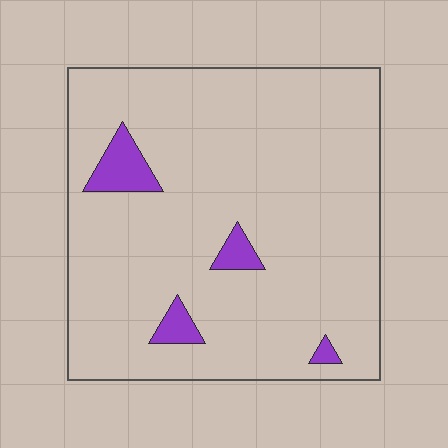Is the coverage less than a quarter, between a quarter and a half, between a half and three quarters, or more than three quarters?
Less than a quarter.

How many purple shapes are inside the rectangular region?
4.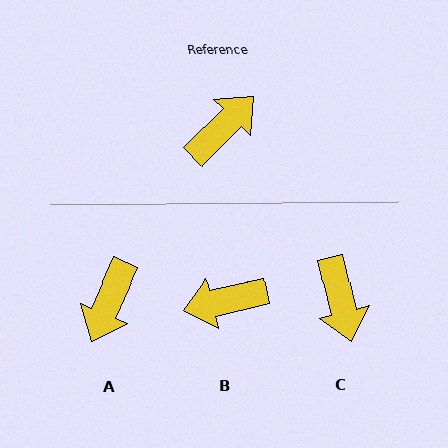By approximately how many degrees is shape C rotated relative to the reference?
Approximately 121 degrees clockwise.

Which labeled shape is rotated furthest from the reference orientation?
A, about 158 degrees away.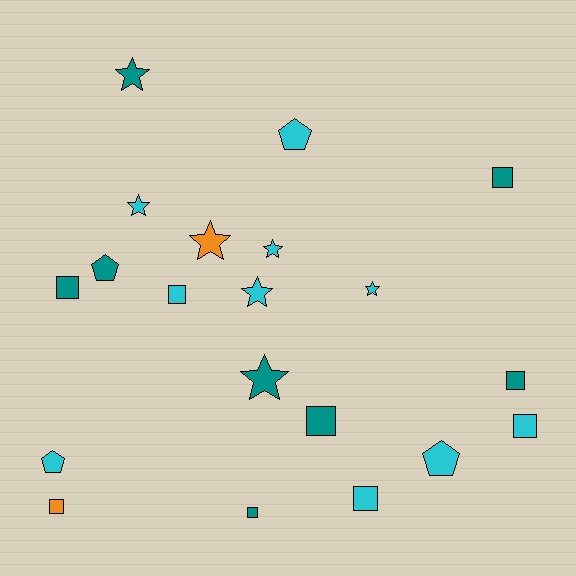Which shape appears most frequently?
Square, with 9 objects.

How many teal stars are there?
There are 2 teal stars.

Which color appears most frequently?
Cyan, with 10 objects.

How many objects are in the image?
There are 20 objects.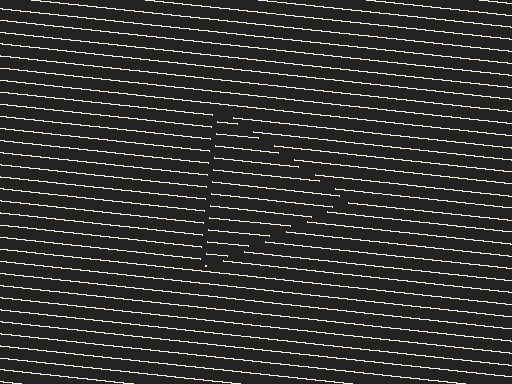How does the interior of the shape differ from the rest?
The interior of the shape contains the same grating, shifted by half a period — the contour is defined by the phase discontinuity where line-ends from the inner and outer gratings abut.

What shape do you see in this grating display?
An illusory triangle. The interior of the shape contains the same grating, shifted by half a period — the contour is defined by the phase discontinuity where line-ends from the inner and outer gratings abut.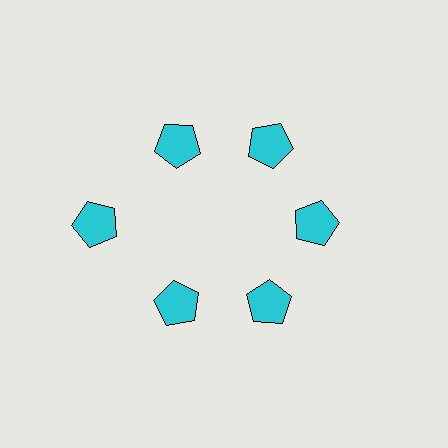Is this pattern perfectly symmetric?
No. The 6 cyan pentagons are arranged in a ring, but one element near the 9 o'clock position is pushed outward from the center, breaking the 6-fold rotational symmetry.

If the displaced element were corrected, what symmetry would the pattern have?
It would have 6-fold rotational symmetry — the pattern would map onto itself every 60 degrees.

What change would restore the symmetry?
The symmetry would be restored by moving it inward, back onto the ring so that all 6 pentagons sit at equal angles and equal distance from the center.